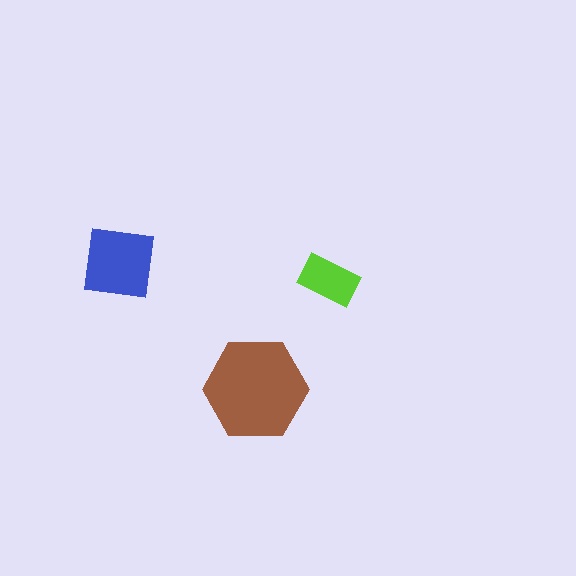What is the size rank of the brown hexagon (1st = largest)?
1st.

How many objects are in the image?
There are 3 objects in the image.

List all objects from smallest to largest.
The lime rectangle, the blue square, the brown hexagon.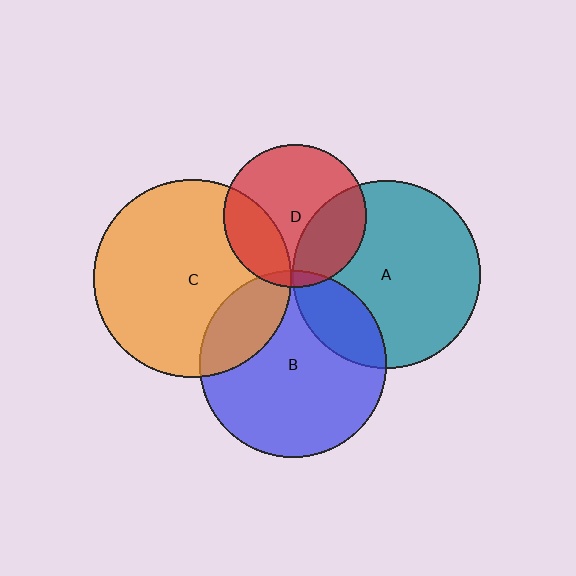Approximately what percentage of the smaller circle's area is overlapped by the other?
Approximately 5%.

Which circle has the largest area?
Circle C (orange).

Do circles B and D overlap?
Yes.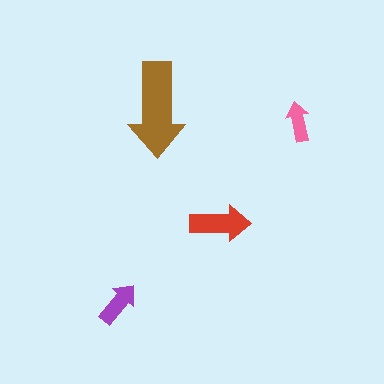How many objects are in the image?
There are 4 objects in the image.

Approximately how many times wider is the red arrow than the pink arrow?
About 1.5 times wider.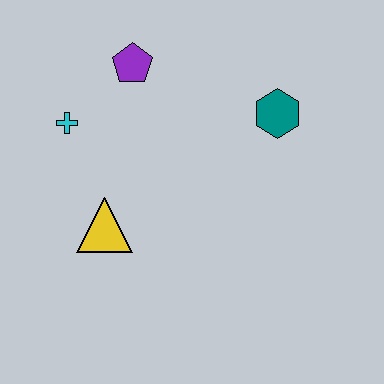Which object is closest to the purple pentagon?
The cyan cross is closest to the purple pentagon.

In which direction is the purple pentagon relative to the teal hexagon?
The purple pentagon is to the left of the teal hexagon.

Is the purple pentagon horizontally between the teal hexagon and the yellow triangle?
Yes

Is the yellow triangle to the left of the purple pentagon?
Yes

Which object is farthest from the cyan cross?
The teal hexagon is farthest from the cyan cross.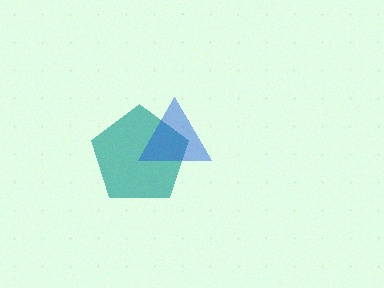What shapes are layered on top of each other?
The layered shapes are: a teal pentagon, a blue triangle.